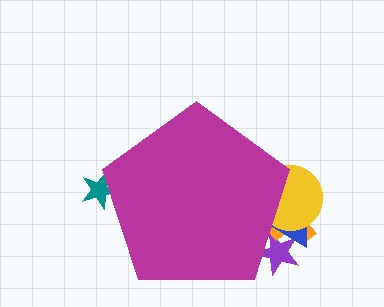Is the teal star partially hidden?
Yes, the teal star is partially hidden behind the magenta pentagon.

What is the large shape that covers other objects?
A magenta pentagon.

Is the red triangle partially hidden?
Yes, the red triangle is partially hidden behind the magenta pentagon.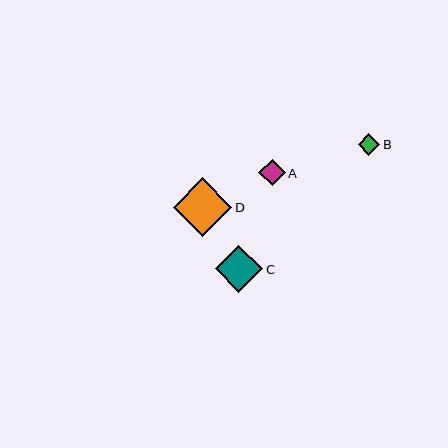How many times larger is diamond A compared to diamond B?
Diamond A is approximately 1.2 times the size of diamond B.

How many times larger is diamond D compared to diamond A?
Diamond D is approximately 2.2 times the size of diamond A.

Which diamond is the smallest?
Diamond B is the smallest with a size of approximately 21 pixels.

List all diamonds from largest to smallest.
From largest to smallest: D, C, A, B.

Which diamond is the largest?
Diamond D is the largest with a size of approximately 59 pixels.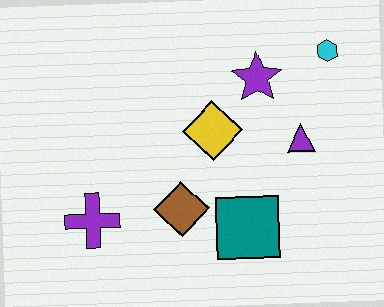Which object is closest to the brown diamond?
The teal square is closest to the brown diamond.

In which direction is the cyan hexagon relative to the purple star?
The cyan hexagon is to the right of the purple star.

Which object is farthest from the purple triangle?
The purple cross is farthest from the purple triangle.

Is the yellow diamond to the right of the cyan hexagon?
No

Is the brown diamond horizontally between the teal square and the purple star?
No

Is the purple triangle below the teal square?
No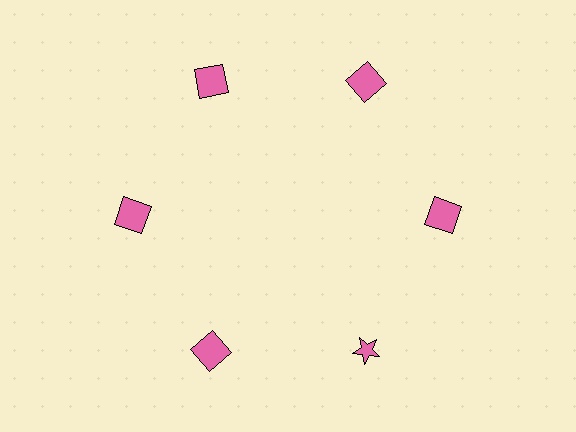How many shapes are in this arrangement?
There are 6 shapes arranged in a ring pattern.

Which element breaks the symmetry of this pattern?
The pink star at roughly the 5 o'clock position breaks the symmetry. All other shapes are pink squares.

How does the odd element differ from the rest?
It has a different shape: star instead of square.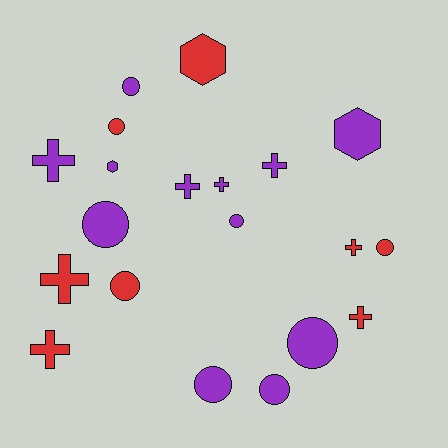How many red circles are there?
There are 3 red circles.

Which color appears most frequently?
Purple, with 12 objects.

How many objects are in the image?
There are 20 objects.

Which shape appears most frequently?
Circle, with 9 objects.